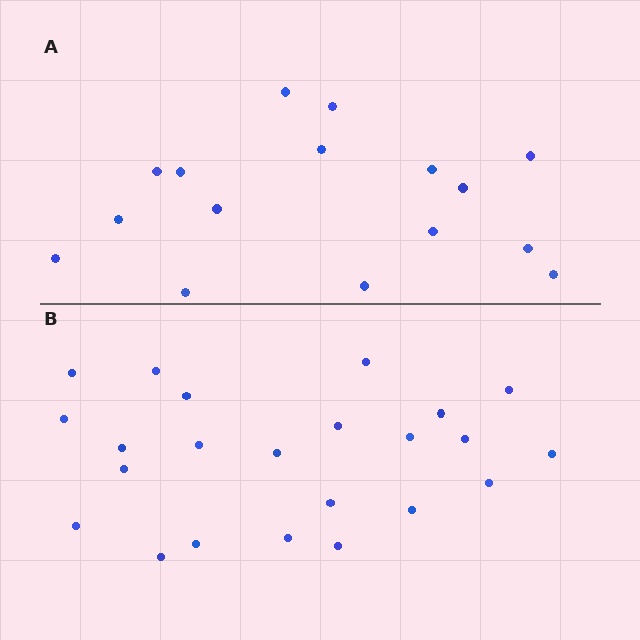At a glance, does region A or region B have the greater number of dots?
Region B (the bottom region) has more dots.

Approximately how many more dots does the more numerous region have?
Region B has roughly 8 or so more dots than region A.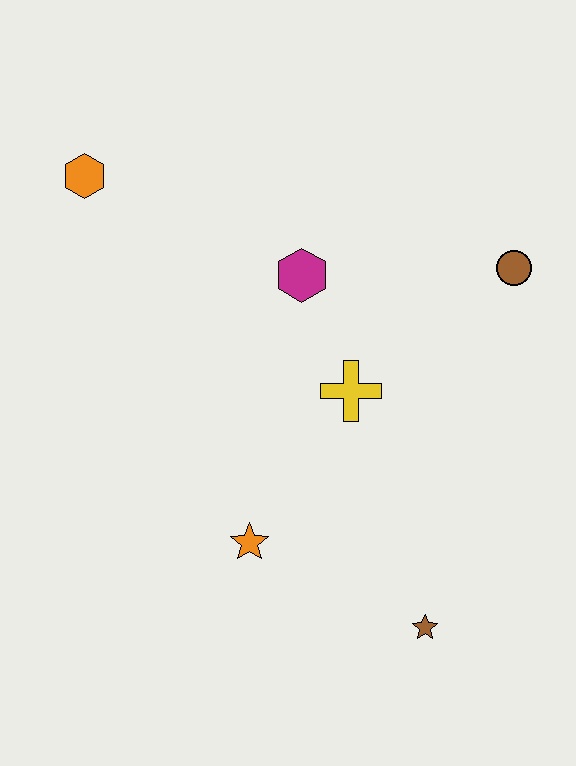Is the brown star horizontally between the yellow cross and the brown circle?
Yes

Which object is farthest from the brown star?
The orange hexagon is farthest from the brown star.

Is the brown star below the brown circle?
Yes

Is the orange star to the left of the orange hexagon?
No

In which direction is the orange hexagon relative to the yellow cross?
The orange hexagon is to the left of the yellow cross.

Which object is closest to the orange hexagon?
The magenta hexagon is closest to the orange hexagon.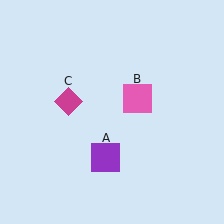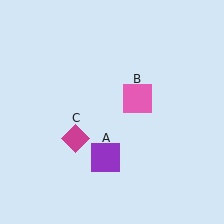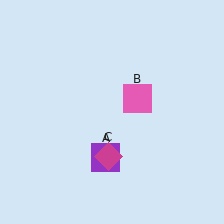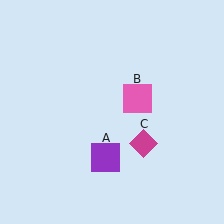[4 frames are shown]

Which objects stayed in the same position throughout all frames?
Purple square (object A) and pink square (object B) remained stationary.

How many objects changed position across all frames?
1 object changed position: magenta diamond (object C).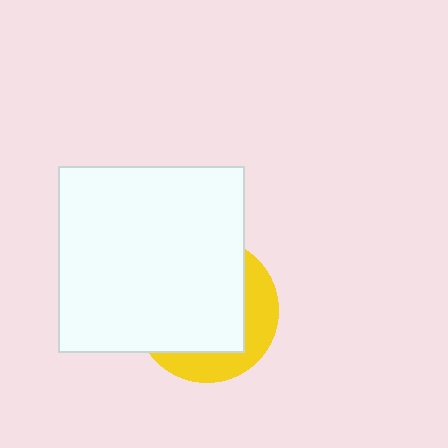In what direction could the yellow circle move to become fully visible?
The yellow circle could move toward the lower-right. That would shift it out from behind the white square entirely.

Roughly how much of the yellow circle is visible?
A small part of it is visible (roughly 31%).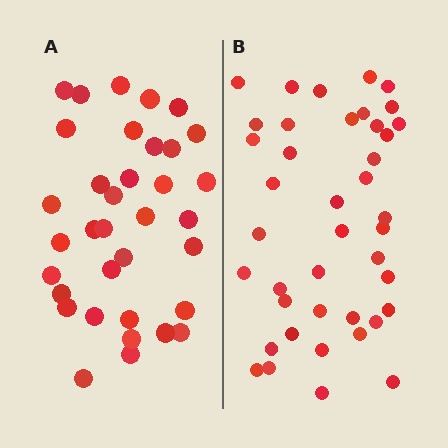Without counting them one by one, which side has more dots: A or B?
Region B (the right region) has more dots.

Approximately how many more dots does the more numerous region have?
Region B has about 6 more dots than region A.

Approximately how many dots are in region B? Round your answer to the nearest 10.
About 40 dots. (The exact count is 41, which rounds to 40.)